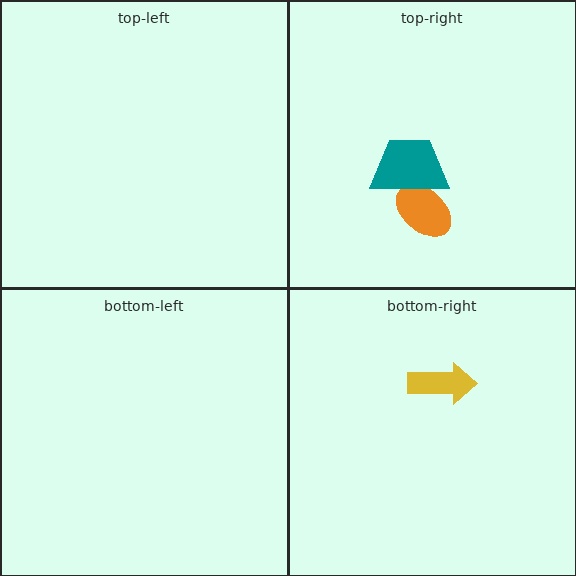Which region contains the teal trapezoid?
The top-right region.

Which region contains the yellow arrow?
The bottom-right region.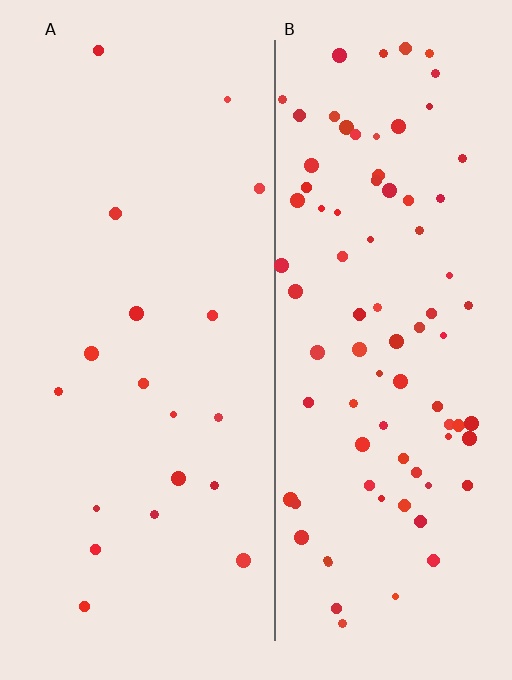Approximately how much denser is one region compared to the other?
Approximately 4.5× — region B over region A.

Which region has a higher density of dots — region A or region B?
B (the right).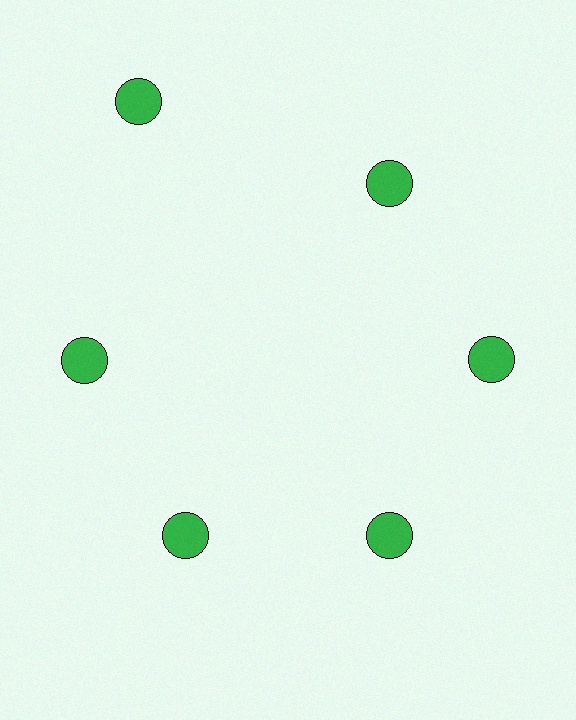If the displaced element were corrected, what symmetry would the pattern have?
It would have 6-fold rotational symmetry — the pattern would map onto itself every 60 degrees.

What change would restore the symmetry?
The symmetry would be restored by moving it inward, back onto the ring so that all 6 circles sit at equal angles and equal distance from the center.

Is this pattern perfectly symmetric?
No. The 6 green circles are arranged in a ring, but one element near the 11 o'clock position is pushed outward from the center, breaking the 6-fold rotational symmetry.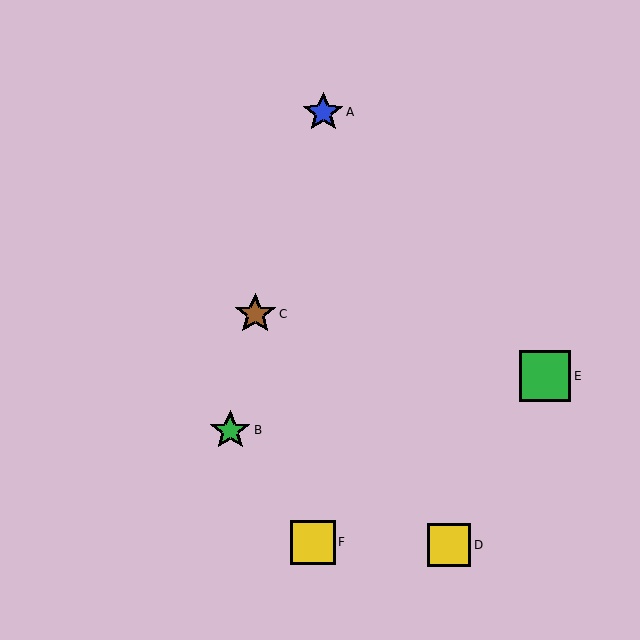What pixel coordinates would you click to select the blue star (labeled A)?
Click at (323, 112) to select the blue star A.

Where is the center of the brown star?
The center of the brown star is at (255, 314).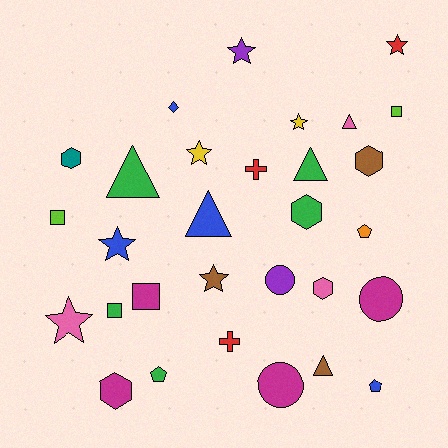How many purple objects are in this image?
There are 2 purple objects.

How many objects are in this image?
There are 30 objects.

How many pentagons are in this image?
There are 3 pentagons.